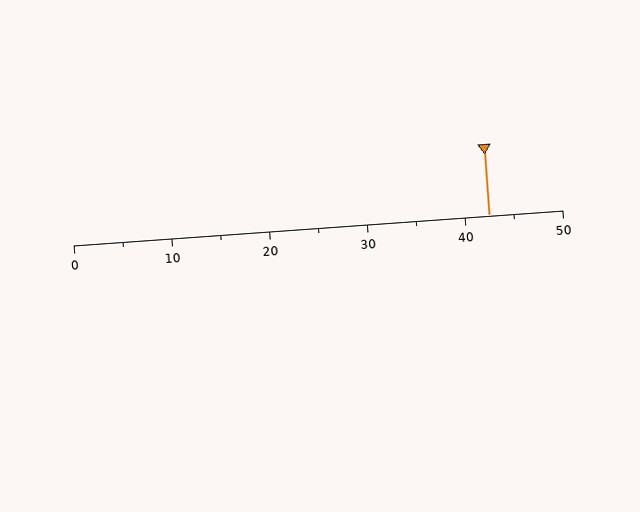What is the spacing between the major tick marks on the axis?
The major ticks are spaced 10 apart.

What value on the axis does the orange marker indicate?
The marker indicates approximately 42.5.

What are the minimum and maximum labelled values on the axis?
The axis runs from 0 to 50.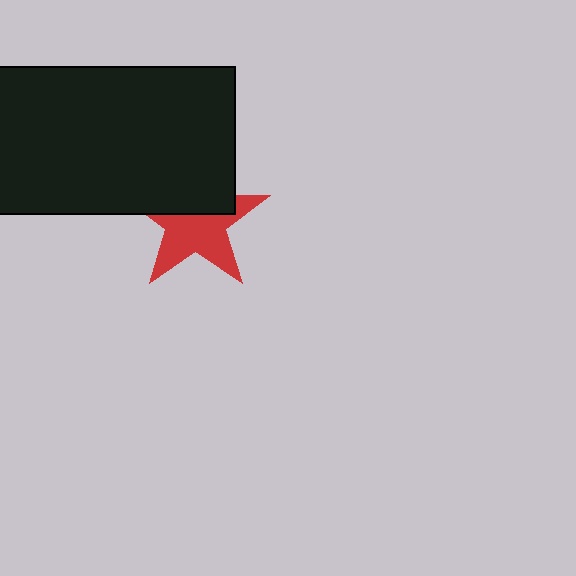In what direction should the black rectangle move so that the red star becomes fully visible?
The black rectangle should move up. That is the shortest direction to clear the overlap and leave the red star fully visible.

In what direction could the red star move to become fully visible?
The red star could move down. That would shift it out from behind the black rectangle entirely.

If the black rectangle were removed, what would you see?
You would see the complete red star.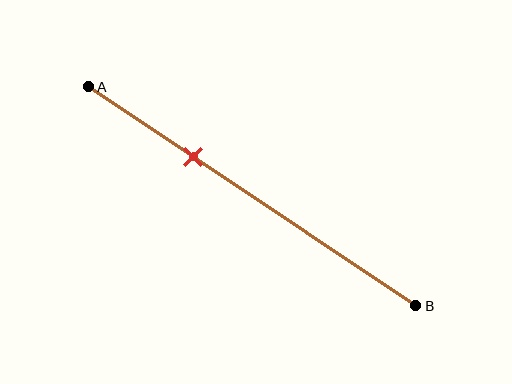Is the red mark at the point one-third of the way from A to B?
Yes, the mark is approximately at the one-third point.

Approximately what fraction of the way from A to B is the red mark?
The red mark is approximately 30% of the way from A to B.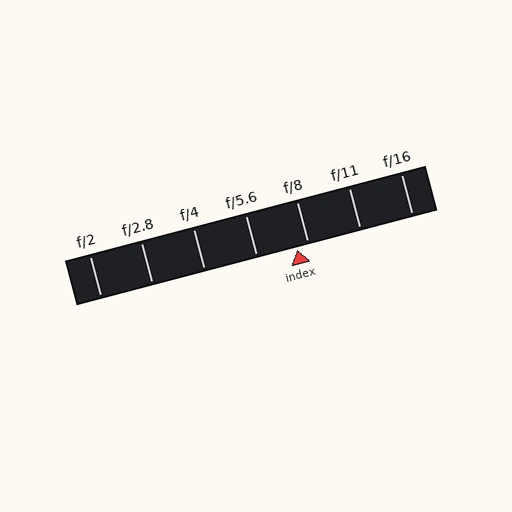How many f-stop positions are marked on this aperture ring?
There are 7 f-stop positions marked.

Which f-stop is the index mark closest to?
The index mark is closest to f/8.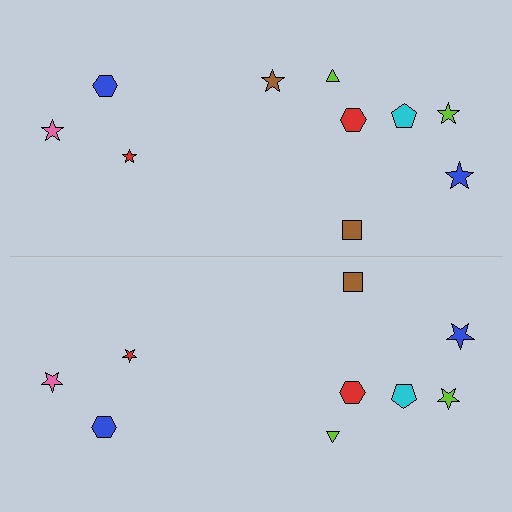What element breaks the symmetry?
A brown star is missing from the bottom side.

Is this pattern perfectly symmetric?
No, the pattern is not perfectly symmetric. A brown star is missing from the bottom side.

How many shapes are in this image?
There are 19 shapes in this image.